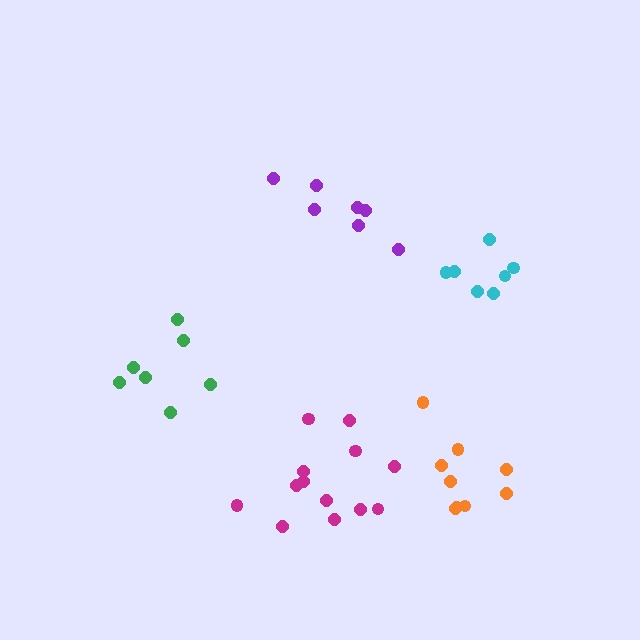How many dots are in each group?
Group 1: 7 dots, Group 2: 7 dots, Group 3: 7 dots, Group 4: 13 dots, Group 5: 9 dots (43 total).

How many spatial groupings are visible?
There are 5 spatial groupings.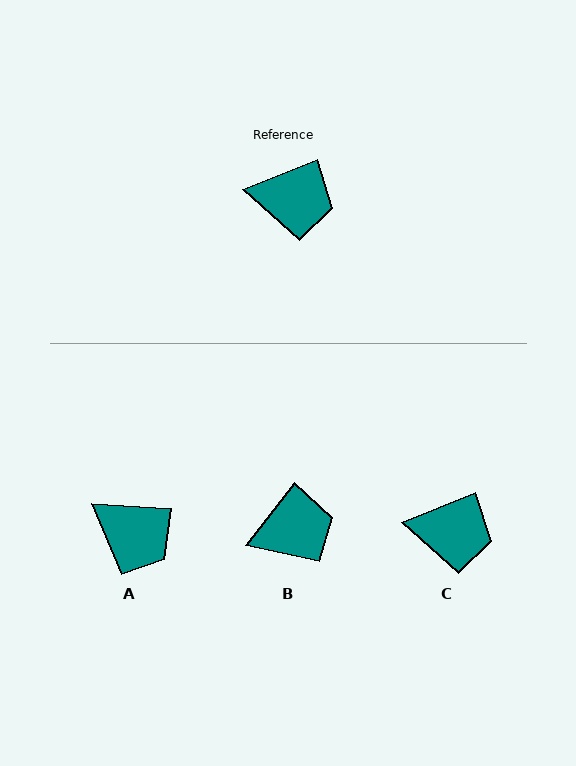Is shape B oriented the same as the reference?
No, it is off by about 30 degrees.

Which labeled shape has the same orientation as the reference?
C.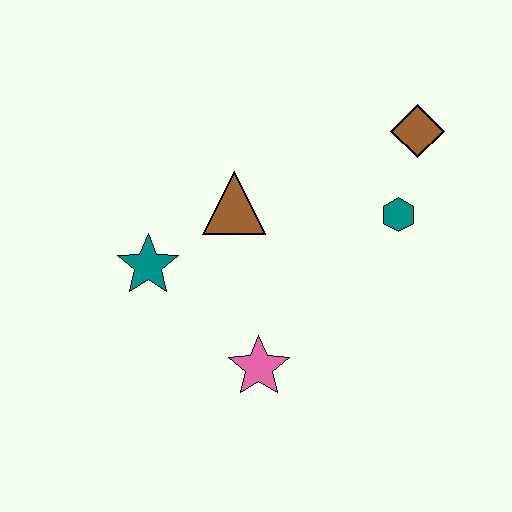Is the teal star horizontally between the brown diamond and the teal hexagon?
No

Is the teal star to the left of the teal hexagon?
Yes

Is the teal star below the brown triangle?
Yes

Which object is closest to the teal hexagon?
The brown diamond is closest to the teal hexagon.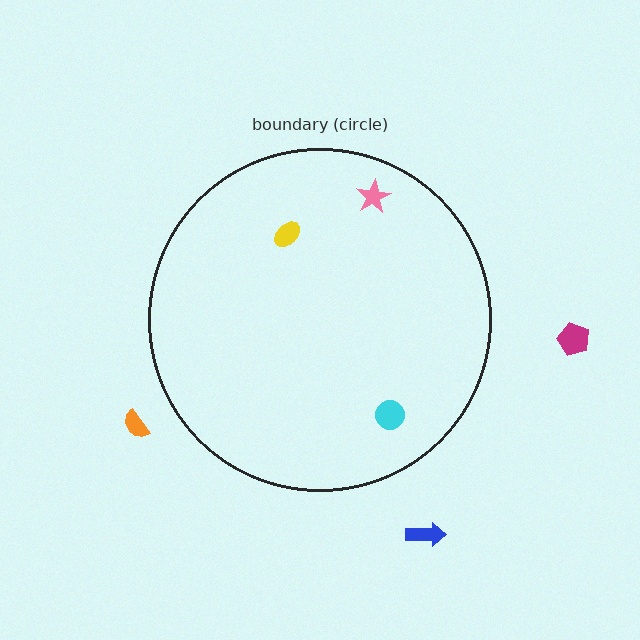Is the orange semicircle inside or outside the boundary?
Outside.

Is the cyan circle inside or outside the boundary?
Inside.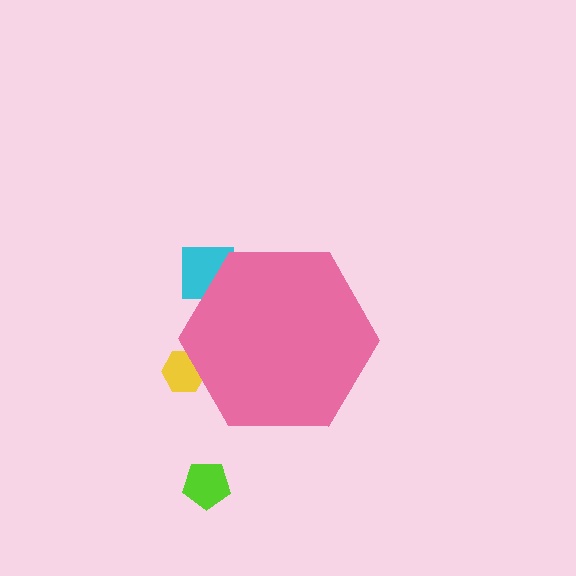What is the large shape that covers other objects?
A pink hexagon.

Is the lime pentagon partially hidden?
No, the lime pentagon is fully visible.